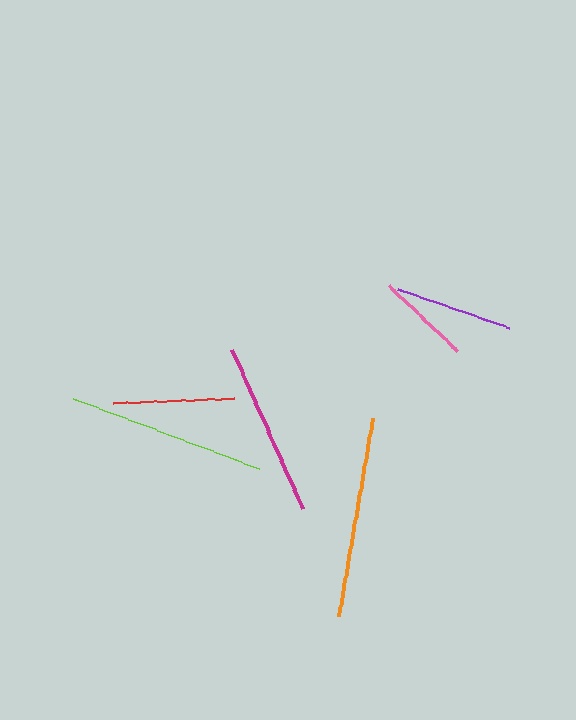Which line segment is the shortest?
The pink line is the shortest at approximately 95 pixels.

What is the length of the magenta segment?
The magenta segment is approximately 173 pixels long.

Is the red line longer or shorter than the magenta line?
The magenta line is longer than the red line.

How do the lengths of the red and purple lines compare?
The red and purple lines are approximately the same length.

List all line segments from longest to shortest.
From longest to shortest: orange, lime, magenta, red, purple, pink.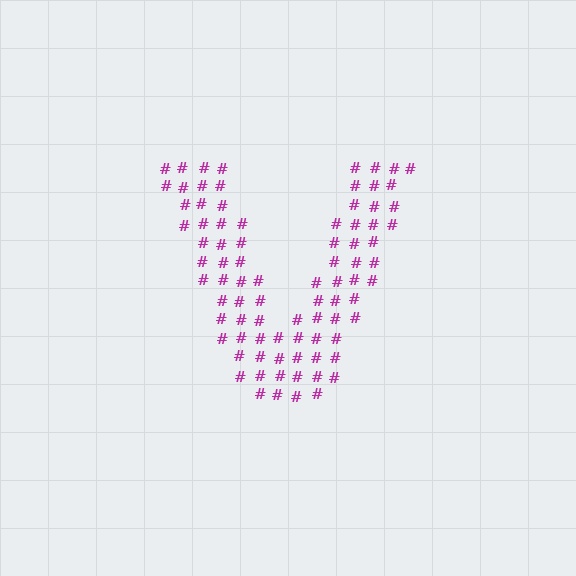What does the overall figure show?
The overall figure shows the letter V.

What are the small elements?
The small elements are hash symbols.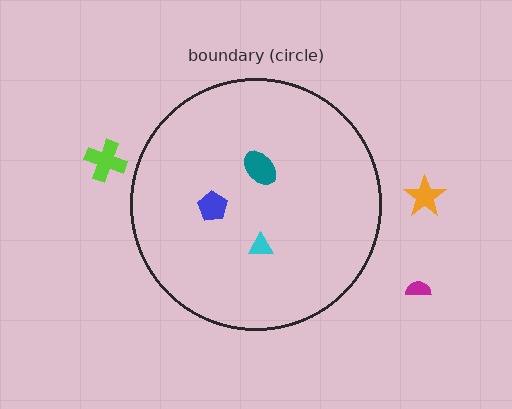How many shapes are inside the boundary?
3 inside, 3 outside.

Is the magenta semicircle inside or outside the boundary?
Outside.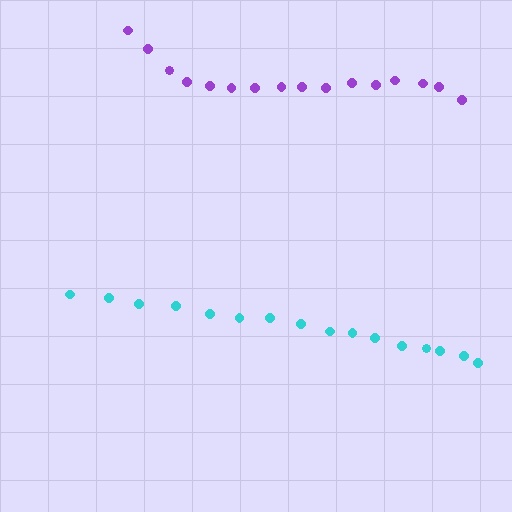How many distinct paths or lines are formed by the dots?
There are 2 distinct paths.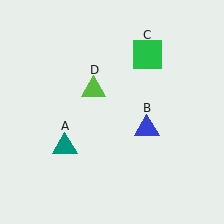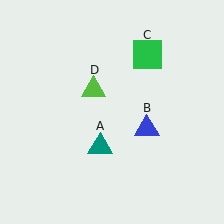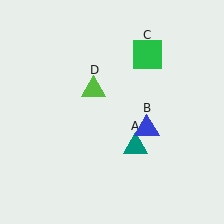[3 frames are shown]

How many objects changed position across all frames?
1 object changed position: teal triangle (object A).